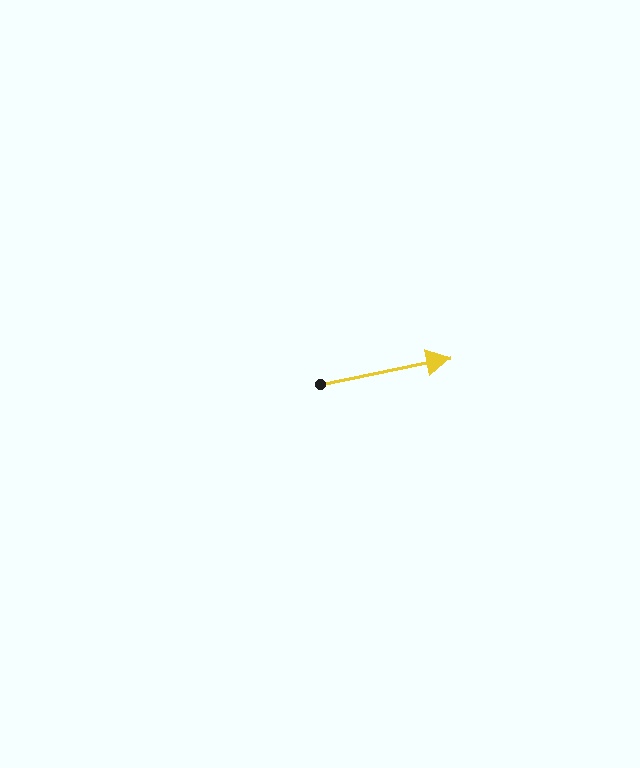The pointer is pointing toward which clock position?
Roughly 3 o'clock.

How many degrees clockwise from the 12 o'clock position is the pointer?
Approximately 79 degrees.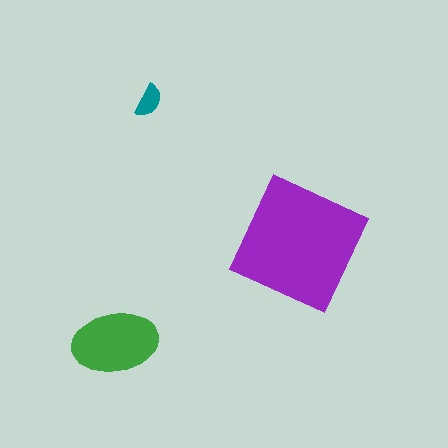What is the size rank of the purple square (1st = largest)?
1st.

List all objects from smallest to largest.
The teal semicircle, the green ellipse, the purple square.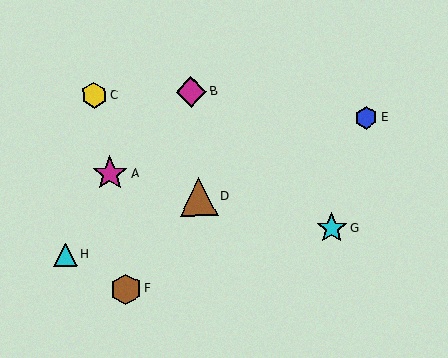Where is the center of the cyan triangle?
The center of the cyan triangle is at (66, 255).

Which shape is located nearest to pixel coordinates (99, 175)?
The magenta star (labeled A) at (110, 174) is nearest to that location.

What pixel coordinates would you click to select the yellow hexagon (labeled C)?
Click at (94, 95) to select the yellow hexagon C.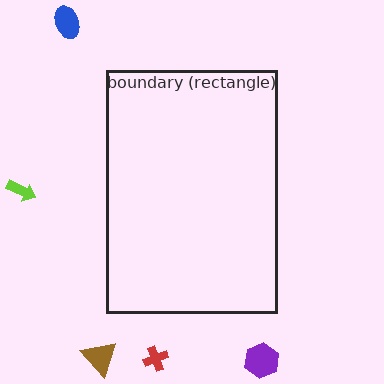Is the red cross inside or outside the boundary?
Outside.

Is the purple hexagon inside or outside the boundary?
Outside.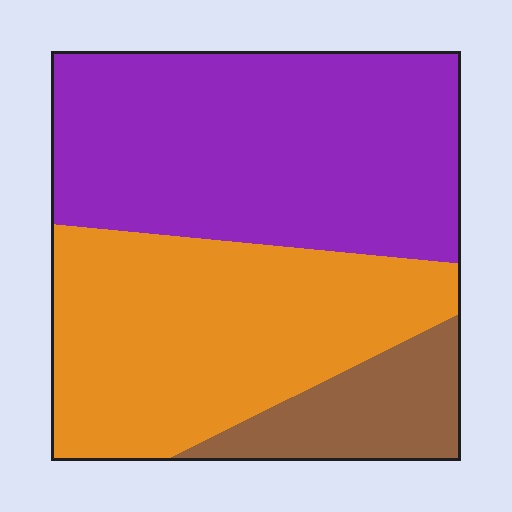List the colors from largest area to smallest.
From largest to smallest: purple, orange, brown.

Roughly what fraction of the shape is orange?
Orange covers 40% of the shape.